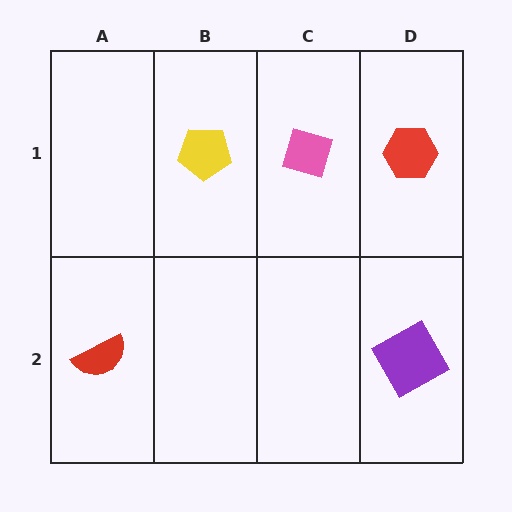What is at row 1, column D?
A red hexagon.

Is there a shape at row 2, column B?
No, that cell is empty.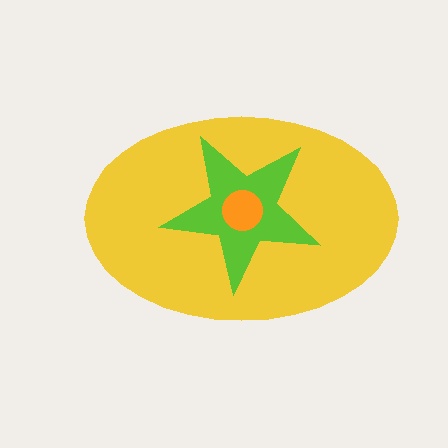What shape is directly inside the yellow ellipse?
The lime star.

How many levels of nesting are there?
3.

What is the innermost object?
The orange circle.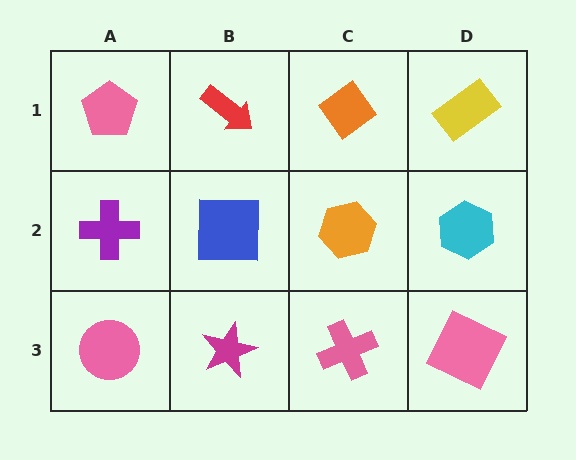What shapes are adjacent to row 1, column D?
A cyan hexagon (row 2, column D), an orange diamond (row 1, column C).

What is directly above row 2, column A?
A pink pentagon.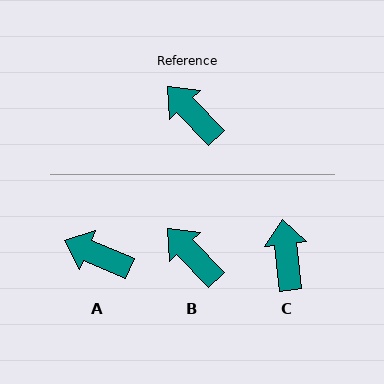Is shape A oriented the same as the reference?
No, it is off by about 23 degrees.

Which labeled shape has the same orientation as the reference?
B.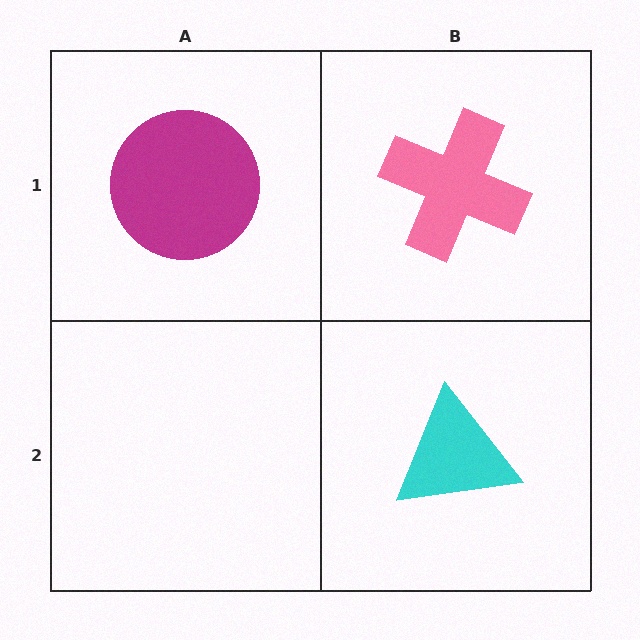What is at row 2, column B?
A cyan triangle.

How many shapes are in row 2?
1 shape.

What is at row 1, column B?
A pink cross.